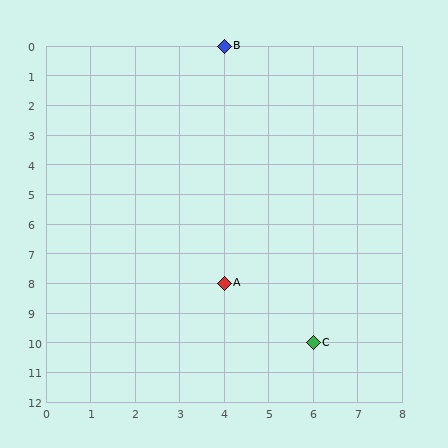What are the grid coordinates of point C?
Point C is at grid coordinates (6, 10).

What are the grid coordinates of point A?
Point A is at grid coordinates (4, 8).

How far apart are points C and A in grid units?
Points C and A are 2 columns and 2 rows apart (about 2.8 grid units diagonally).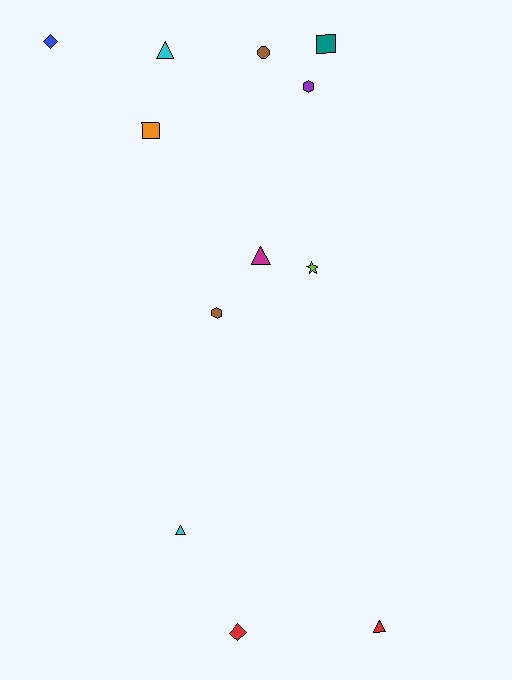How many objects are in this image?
There are 12 objects.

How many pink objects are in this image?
There are no pink objects.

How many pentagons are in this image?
There are no pentagons.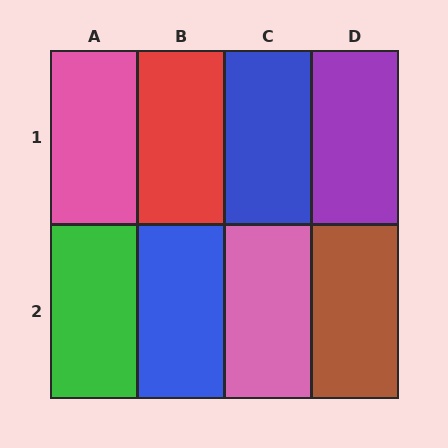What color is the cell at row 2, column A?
Green.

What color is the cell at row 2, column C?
Pink.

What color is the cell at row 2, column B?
Blue.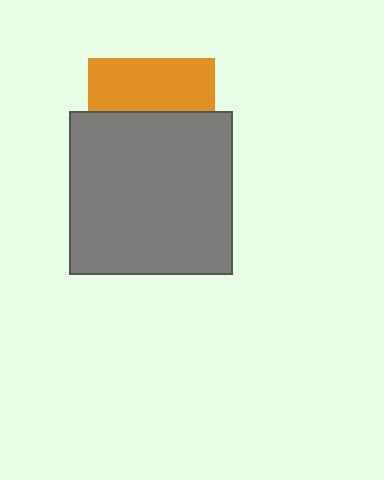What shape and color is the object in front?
The object in front is a gray square.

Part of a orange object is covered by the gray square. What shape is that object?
It is a square.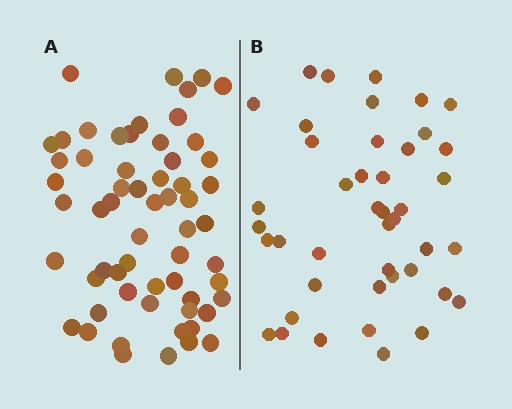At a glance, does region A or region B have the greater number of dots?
Region A (the left region) has more dots.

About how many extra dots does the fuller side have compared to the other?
Region A has approximately 15 more dots than region B.